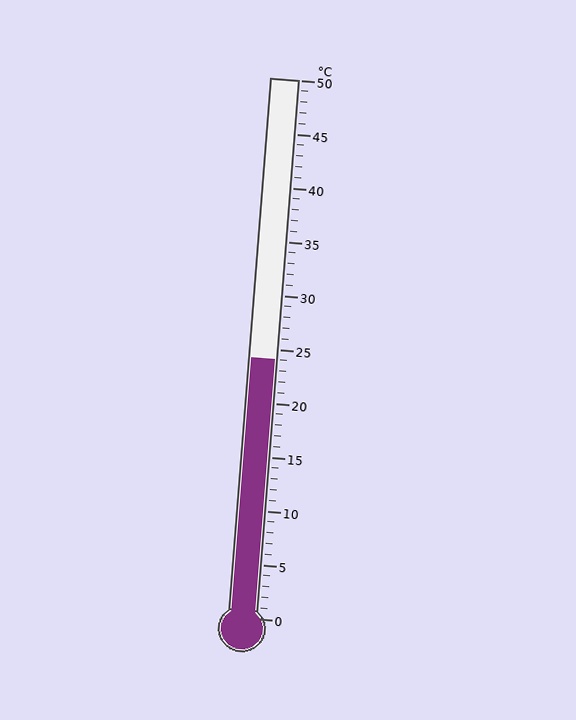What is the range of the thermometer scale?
The thermometer scale ranges from 0°C to 50°C.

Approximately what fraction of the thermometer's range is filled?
The thermometer is filled to approximately 50% of its range.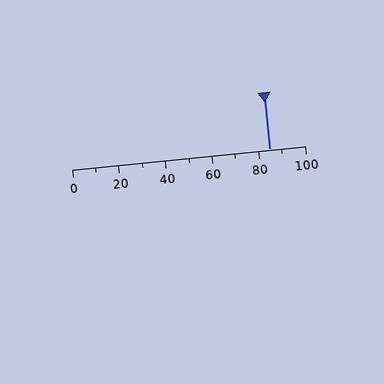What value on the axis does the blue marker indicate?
The marker indicates approximately 85.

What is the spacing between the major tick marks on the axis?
The major ticks are spaced 20 apart.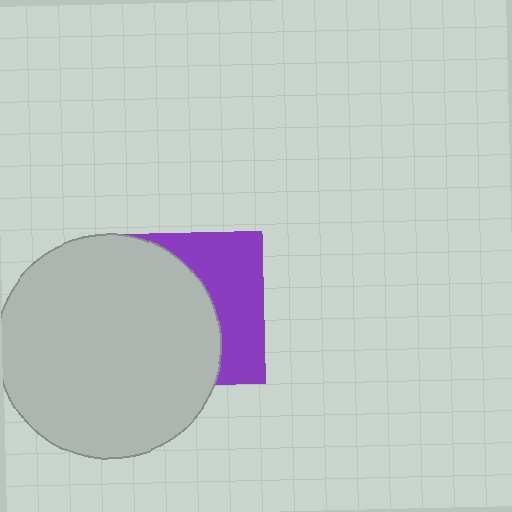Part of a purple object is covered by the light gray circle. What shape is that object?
It is a square.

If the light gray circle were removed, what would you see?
You would see the complete purple square.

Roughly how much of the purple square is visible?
A small part of it is visible (roughly 40%).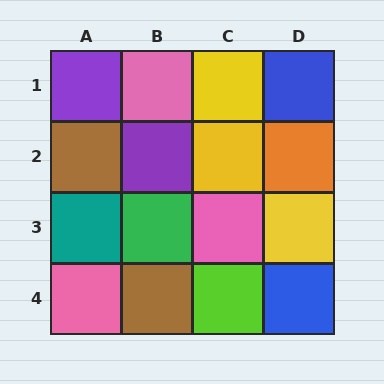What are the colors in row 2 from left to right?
Brown, purple, yellow, orange.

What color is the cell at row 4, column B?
Brown.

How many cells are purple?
2 cells are purple.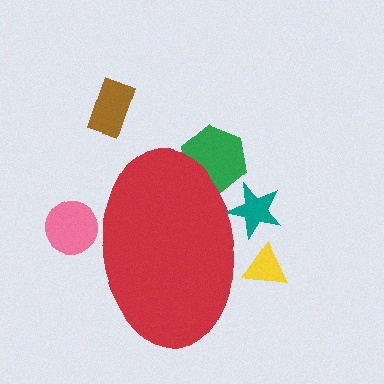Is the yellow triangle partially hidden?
Yes, the yellow triangle is partially hidden behind the red ellipse.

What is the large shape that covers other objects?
A red ellipse.